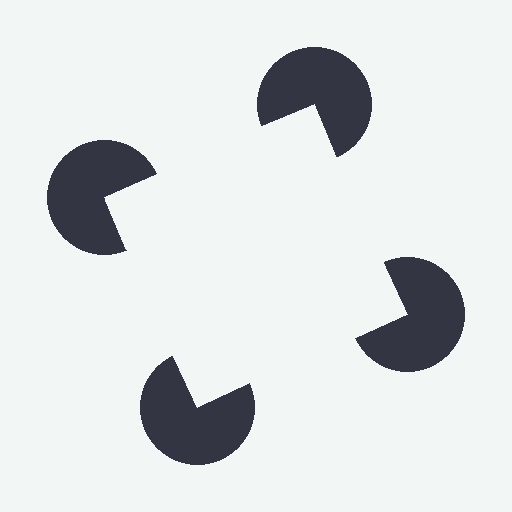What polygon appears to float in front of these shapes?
An illusory square — its edges are inferred from the aligned wedge cuts in the pac-man discs, not physically drawn.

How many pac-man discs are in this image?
There are 4 — one at each vertex of the illusory square.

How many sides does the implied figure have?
4 sides.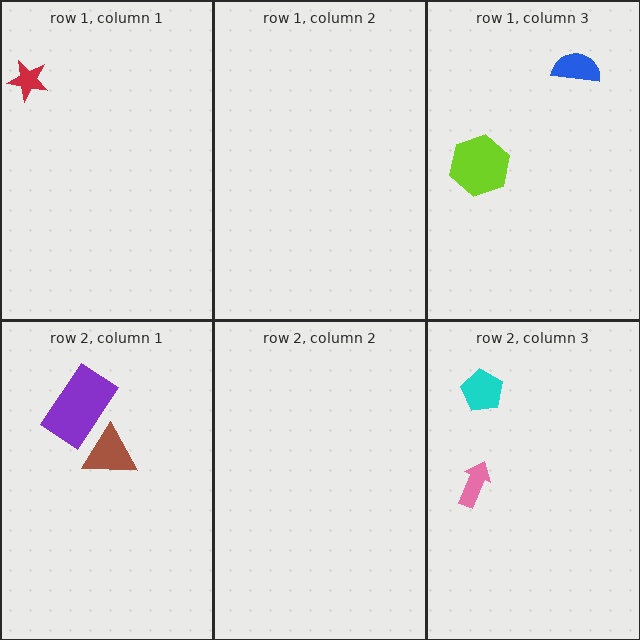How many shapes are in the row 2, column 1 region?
2.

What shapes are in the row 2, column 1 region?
The purple rectangle, the brown triangle.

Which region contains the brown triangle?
The row 2, column 1 region.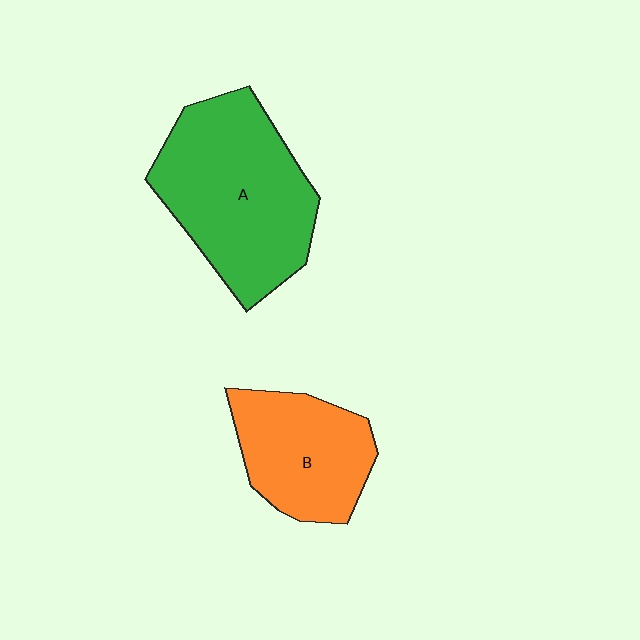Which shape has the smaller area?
Shape B (orange).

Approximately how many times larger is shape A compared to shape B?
Approximately 1.6 times.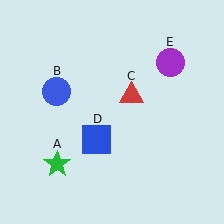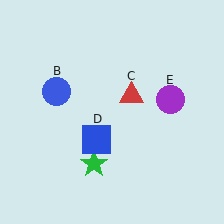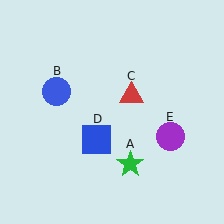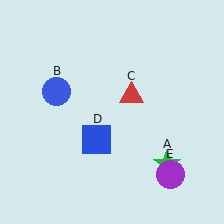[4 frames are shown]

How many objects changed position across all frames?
2 objects changed position: green star (object A), purple circle (object E).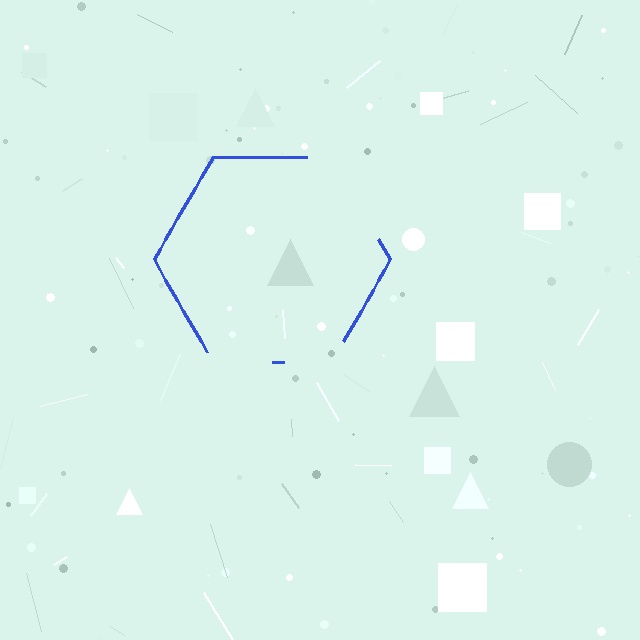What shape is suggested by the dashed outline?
The dashed outline suggests a hexagon.